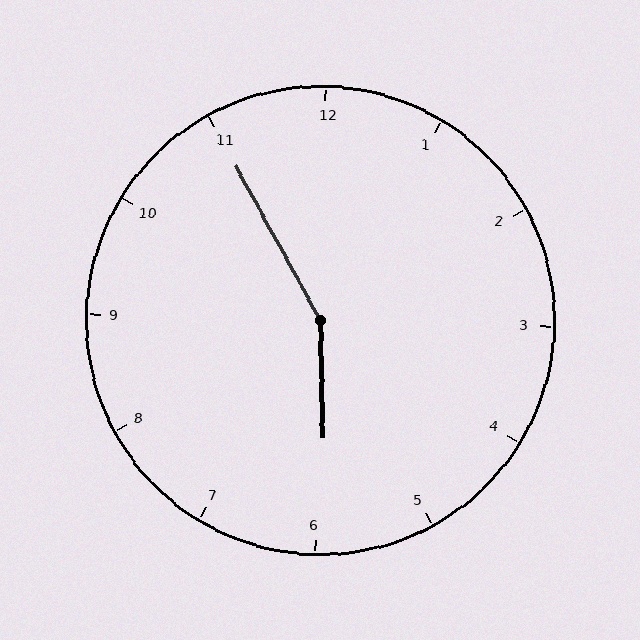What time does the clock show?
5:55.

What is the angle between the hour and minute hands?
Approximately 152 degrees.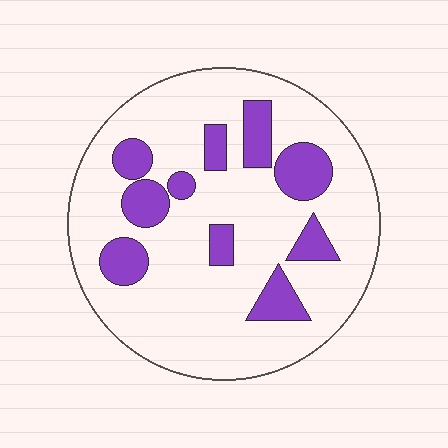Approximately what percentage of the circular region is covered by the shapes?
Approximately 20%.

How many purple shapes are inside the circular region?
10.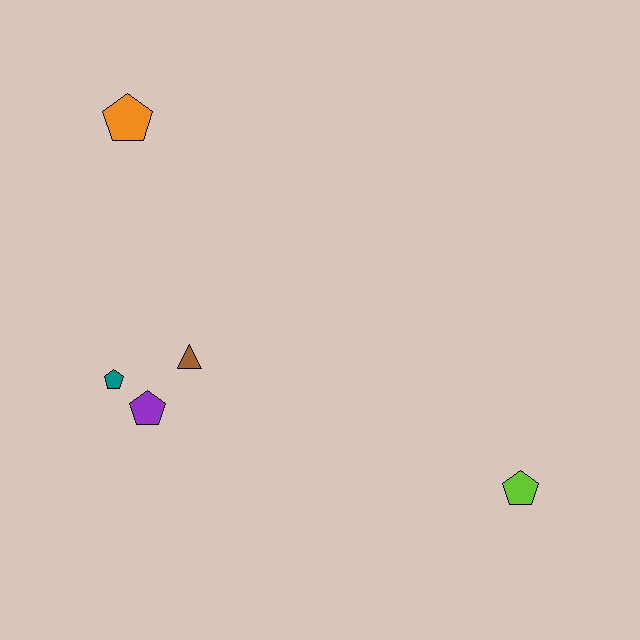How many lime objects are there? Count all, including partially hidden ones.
There is 1 lime object.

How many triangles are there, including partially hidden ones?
There is 1 triangle.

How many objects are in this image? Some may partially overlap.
There are 5 objects.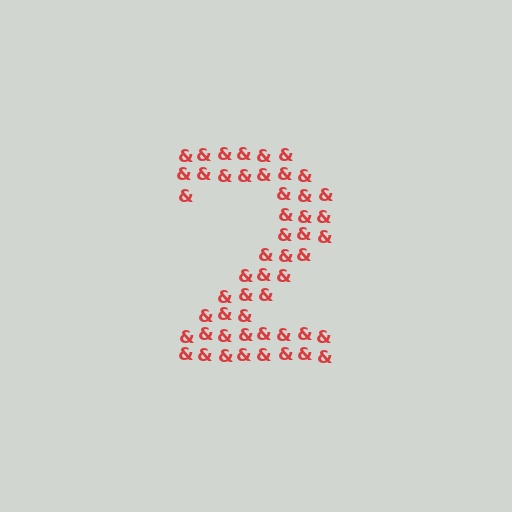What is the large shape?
The large shape is the digit 2.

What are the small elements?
The small elements are ampersands.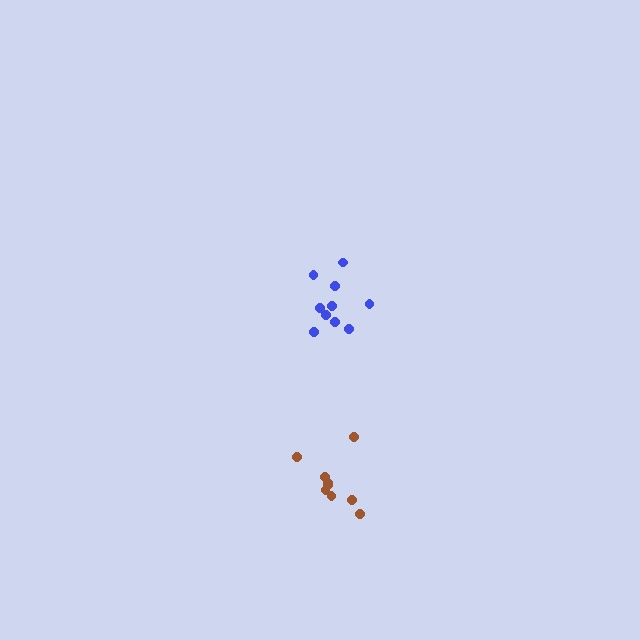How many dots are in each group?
Group 1: 9 dots, Group 2: 10 dots (19 total).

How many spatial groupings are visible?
There are 2 spatial groupings.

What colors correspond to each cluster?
The clusters are colored: brown, blue.